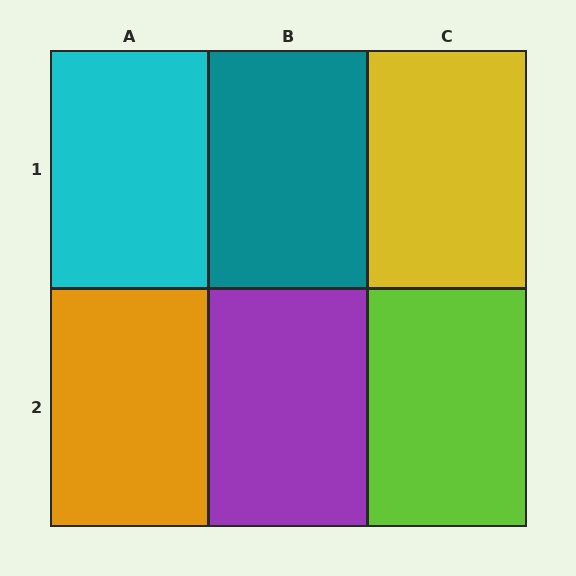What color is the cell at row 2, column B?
Purple.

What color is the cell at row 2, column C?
Lime.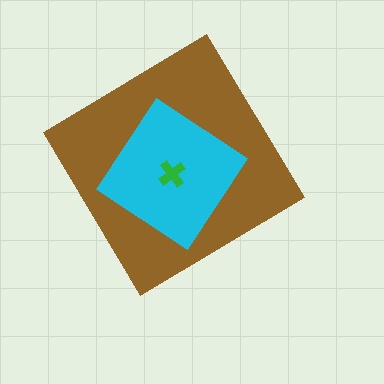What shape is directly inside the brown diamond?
The cyan diamond.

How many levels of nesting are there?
3.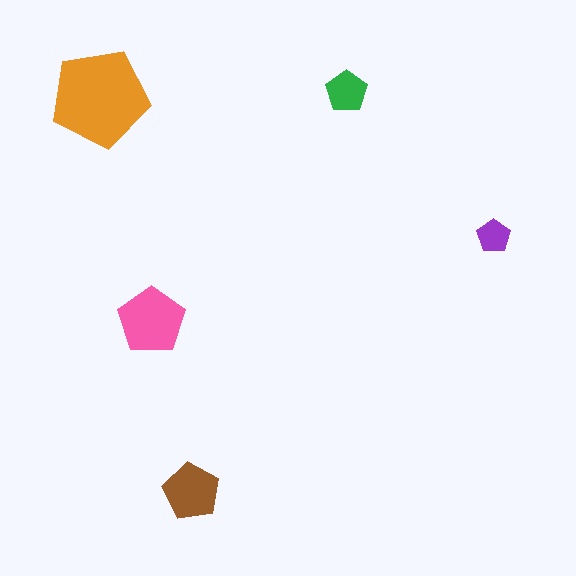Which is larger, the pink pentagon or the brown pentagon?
The pink one.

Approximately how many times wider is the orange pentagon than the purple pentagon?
About 3 times wider.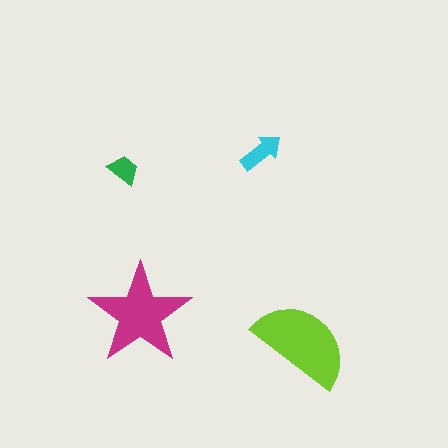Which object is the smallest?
The green trapezoid.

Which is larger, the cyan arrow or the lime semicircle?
The lime semicircle.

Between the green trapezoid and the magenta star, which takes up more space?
The magenta star.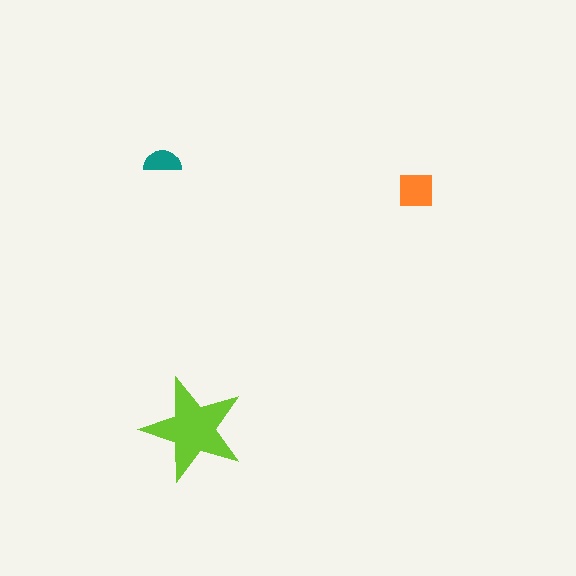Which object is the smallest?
The teal semicircle.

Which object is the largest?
The lime star.